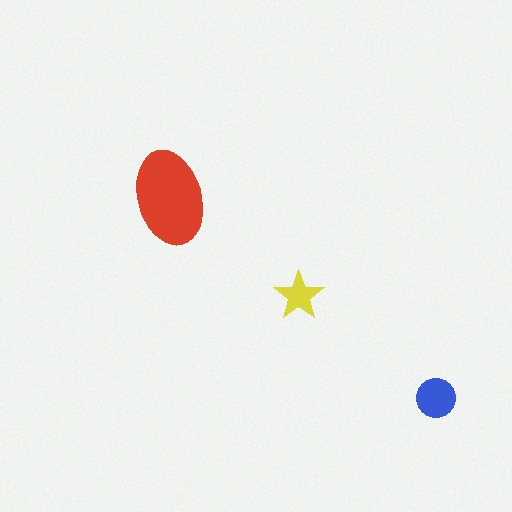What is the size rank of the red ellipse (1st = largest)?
1st.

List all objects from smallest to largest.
The yellow star, the blue circle, the red ellipse.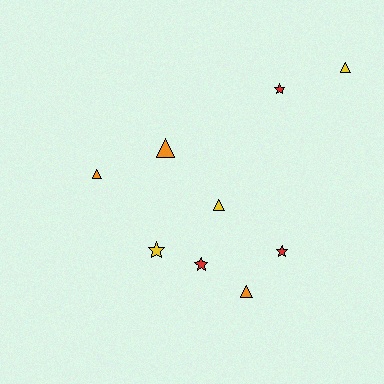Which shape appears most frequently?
Triangle, with 5 objects.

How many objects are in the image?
There are 9 objects.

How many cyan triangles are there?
There are no cyan triangles.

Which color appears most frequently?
Orange, with 3 objects.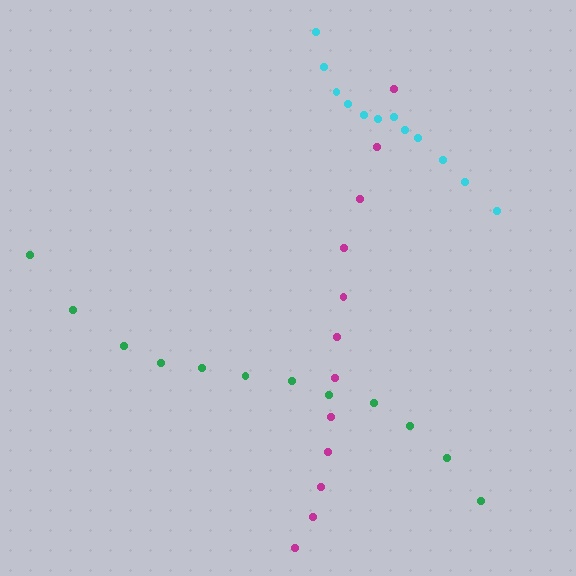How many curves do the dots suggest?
There are 3 distinct paths.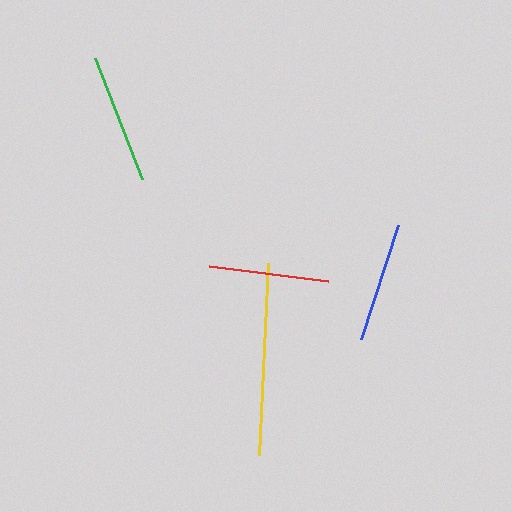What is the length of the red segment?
The red segment is approximately 120 pixels long.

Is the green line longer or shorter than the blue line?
The green line is longer than the blue line.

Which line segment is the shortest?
The blue line is the shortest at approximately 119 pixels.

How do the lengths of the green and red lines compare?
The green and red lines are approximately the same length.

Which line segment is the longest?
The yellow line is the longest at approximately 192 pixels.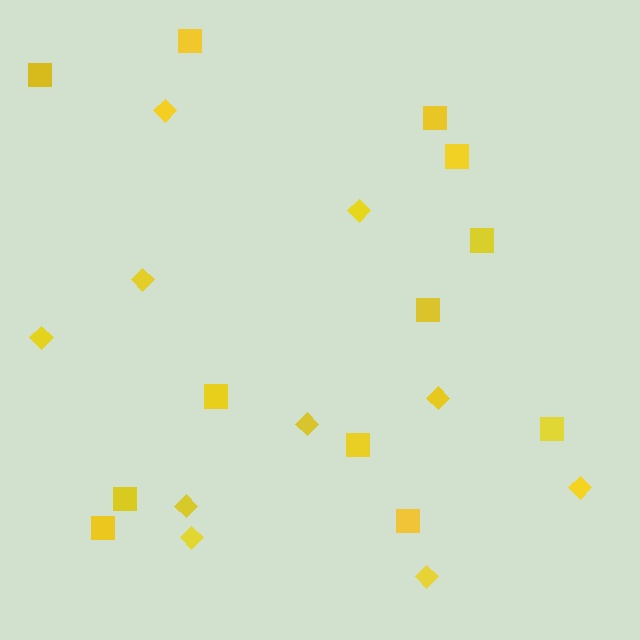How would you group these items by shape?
There are 2 groups: one group of squares (12) and one group of diamonds (10).